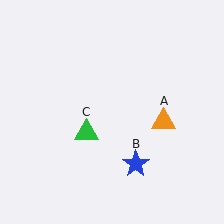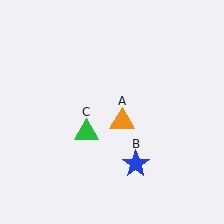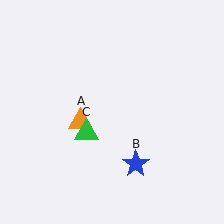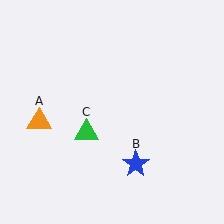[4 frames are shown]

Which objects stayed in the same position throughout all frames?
Blue star (object B) and green triangle (object C) remained stationary.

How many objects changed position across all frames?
1 object changed position: orange triangle (object A).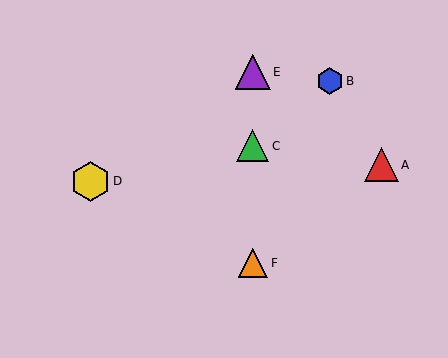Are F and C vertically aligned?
Yes, both are at x≈253.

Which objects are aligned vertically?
Objects C, E, F are aligned vertically.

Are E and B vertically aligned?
No, E is at x≈253 and B is at x≈330.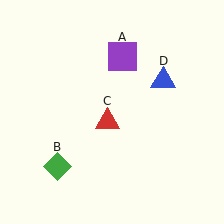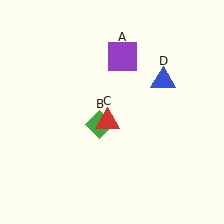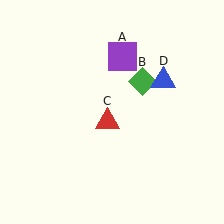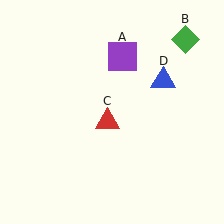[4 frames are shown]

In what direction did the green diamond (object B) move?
The green diamond (object B) moved up and to the right.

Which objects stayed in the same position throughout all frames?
Purple square (object A) and red triangle (object C) and blue triangle (object D) remained stationary.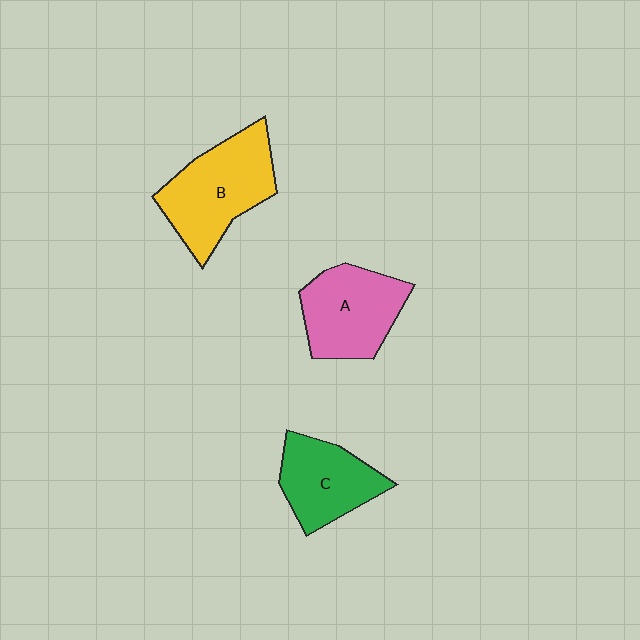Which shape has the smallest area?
Shape C (green).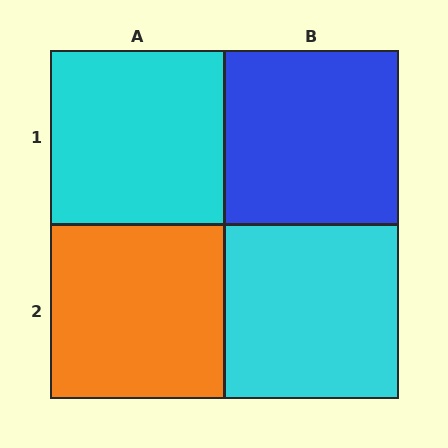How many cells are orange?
1 cell is orange.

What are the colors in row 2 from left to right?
Orange, cyan.